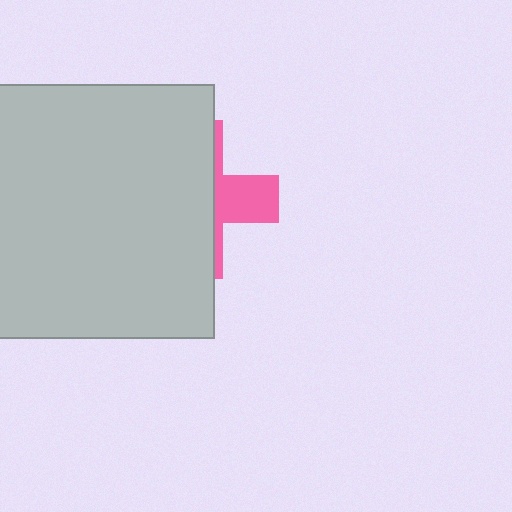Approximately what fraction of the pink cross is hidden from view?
Roughly 70% of the pink cross is hidden behind the light gray square.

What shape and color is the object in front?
The object in front is a light gray square.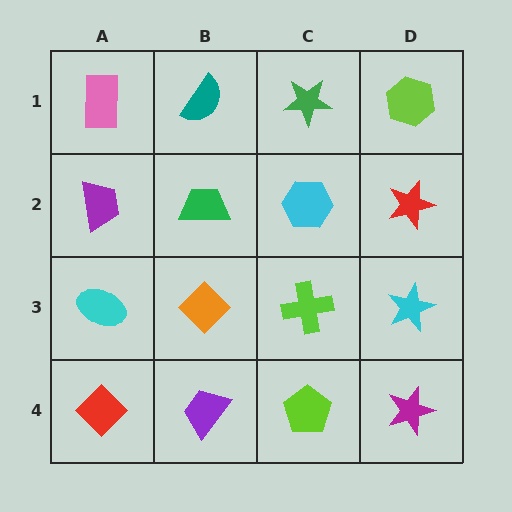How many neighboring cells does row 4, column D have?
2.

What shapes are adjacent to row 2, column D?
A lime hexagon (row 1, column D), a cyan star (row 3, column D), a cyan hexagon (row 2, column C).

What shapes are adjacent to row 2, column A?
A pink rectangle (row 1, column A), a cyan ellipse (row 3, column A), a green trapezoid (row 2, column B).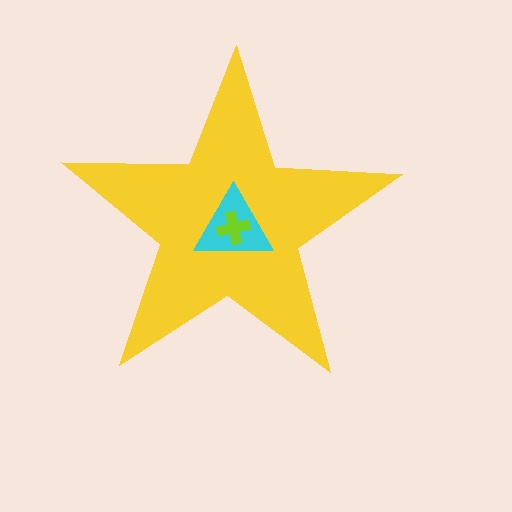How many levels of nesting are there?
3.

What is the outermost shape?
The yellow star.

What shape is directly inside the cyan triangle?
The lime cross.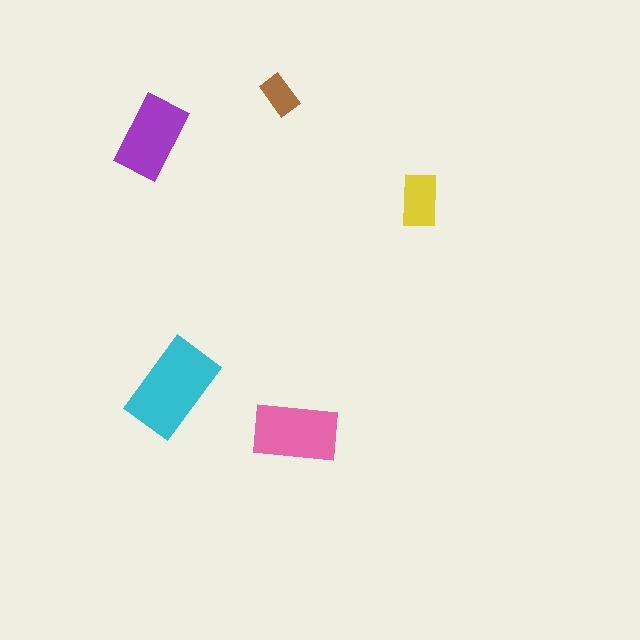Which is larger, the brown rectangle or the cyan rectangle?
The cyan one.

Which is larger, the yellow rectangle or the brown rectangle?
The yellow one.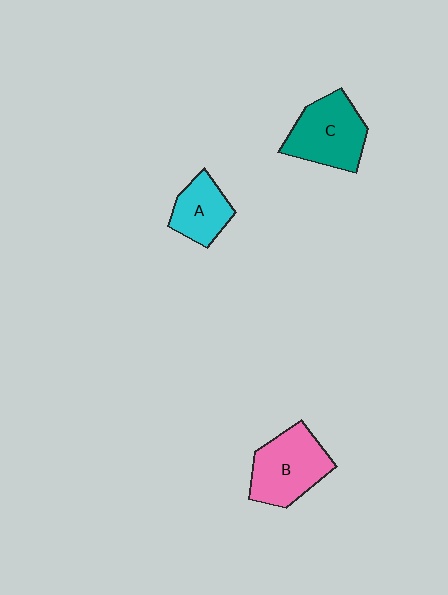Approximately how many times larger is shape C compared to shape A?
Approximately 1.5 times.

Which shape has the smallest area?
Shape A (cyan).